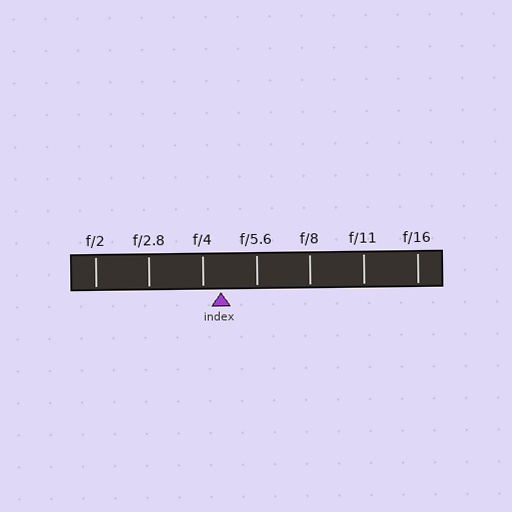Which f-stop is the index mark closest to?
The index mark is closest to f/4.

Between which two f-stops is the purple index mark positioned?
The index mark is between f/4 and f/5.6.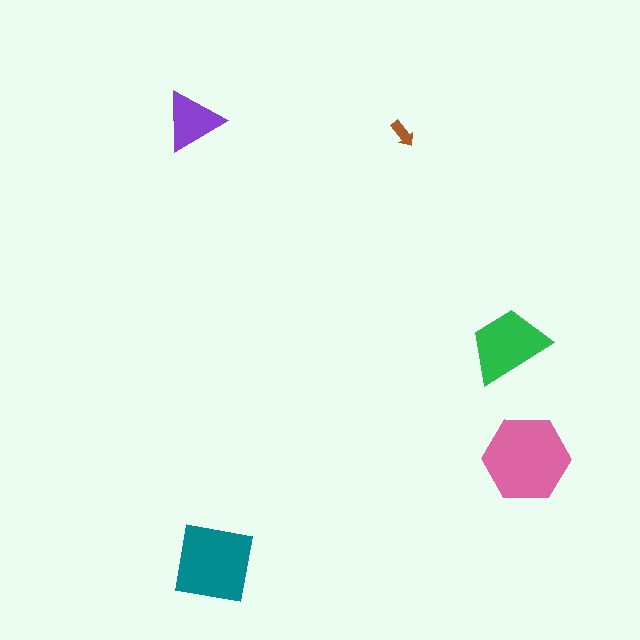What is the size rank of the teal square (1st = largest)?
2nd.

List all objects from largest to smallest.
The pink hexagon, the teal square, the green trapezoid, the purple triangle, the brown arrow.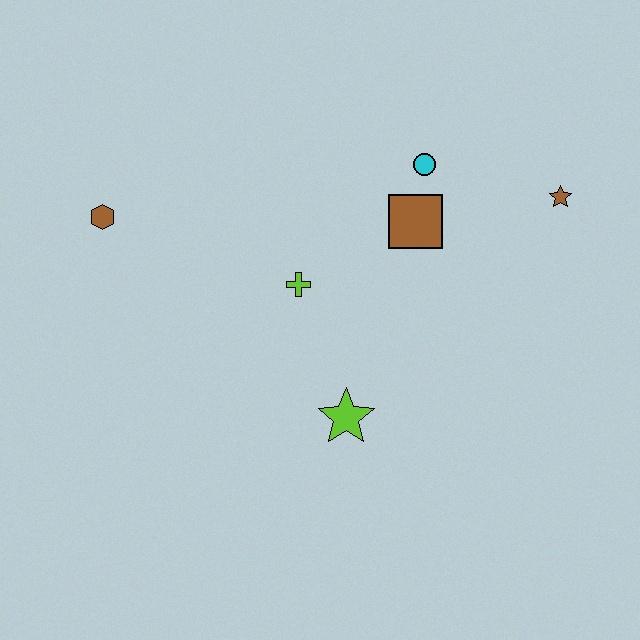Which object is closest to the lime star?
The lime cross is closest to the lime star.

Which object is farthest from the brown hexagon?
The brown star is farthest from the brown hexagon.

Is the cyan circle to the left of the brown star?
Yes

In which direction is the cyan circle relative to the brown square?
The cyan circle is above the brown square.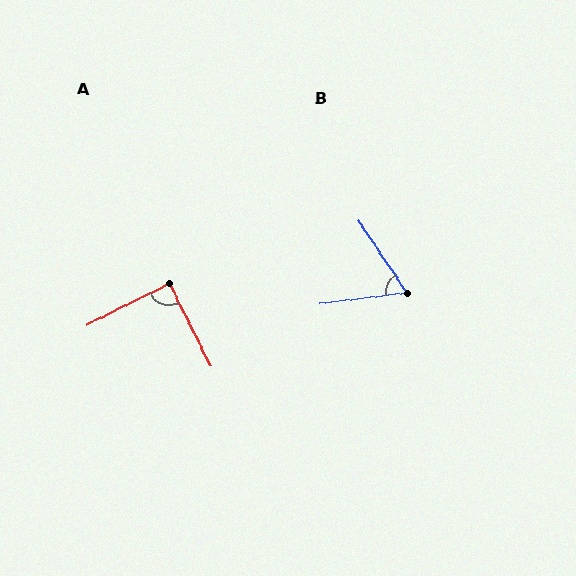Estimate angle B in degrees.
Approximately 63 degrees.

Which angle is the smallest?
B, at approximately 63 degrees.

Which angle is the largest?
A, at approximately 90 degrees.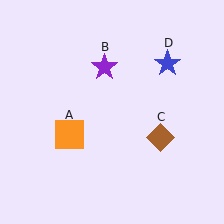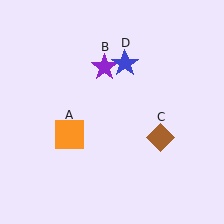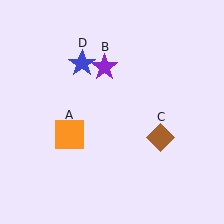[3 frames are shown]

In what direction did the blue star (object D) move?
The blue star (object D) moved left.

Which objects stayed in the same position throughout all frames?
Orange square (object A) and purple star (object B) and brown diamond (object C) remained stationary.